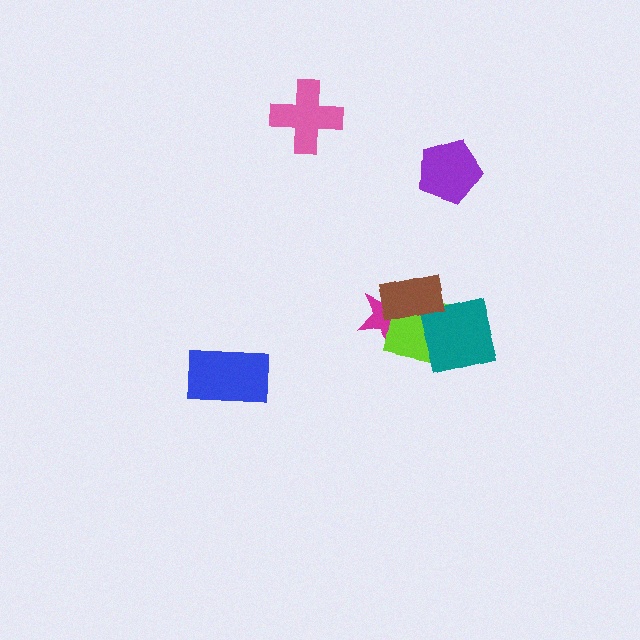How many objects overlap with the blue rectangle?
0 objects overlap with the blue rectangle.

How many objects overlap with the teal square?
1 object overlaps with the teal square.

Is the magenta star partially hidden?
Yes, it is partially covered by another shape.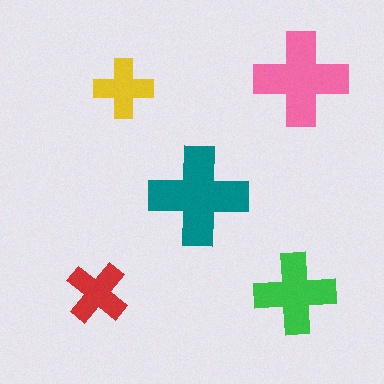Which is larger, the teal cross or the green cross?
The teal one.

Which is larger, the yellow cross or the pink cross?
The pink one.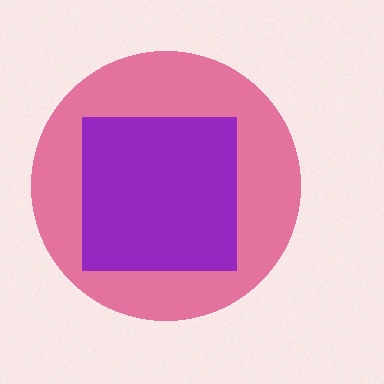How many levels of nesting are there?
2.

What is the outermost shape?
The pink circle.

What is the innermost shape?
The purple square.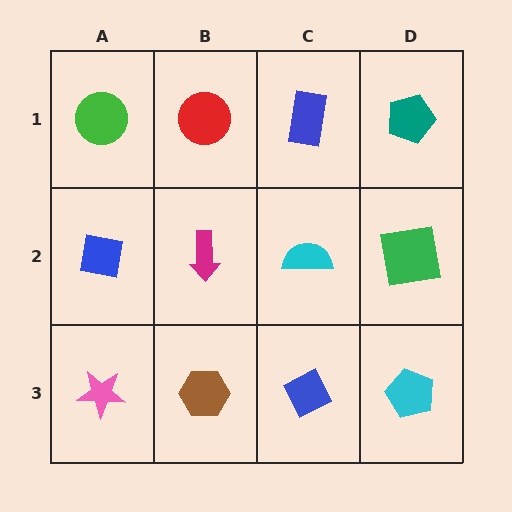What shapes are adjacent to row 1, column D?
A green square (row 2, column D), a blue rectangle (row 1, column C).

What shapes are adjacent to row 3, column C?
A cyan semicircle (row 2, column C), a brown hexagon (row 3, column B), a cyan pentagon (row 3, column D).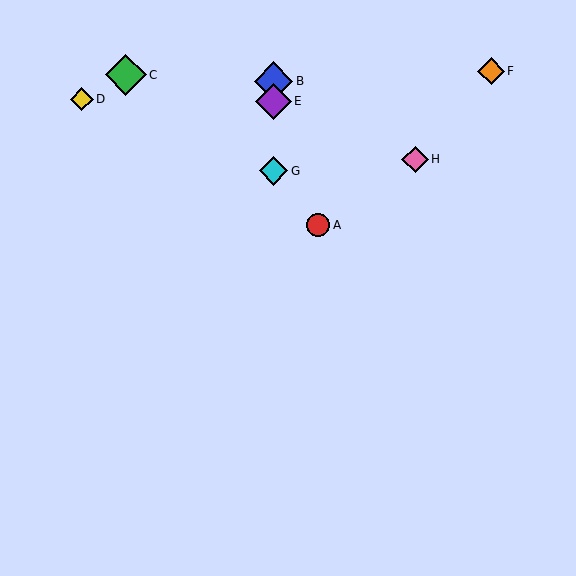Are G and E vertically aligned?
Yes, both are at x≈273.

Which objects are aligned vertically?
Objects B, E, G are aligned vertically.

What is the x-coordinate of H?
Object H is at x≈415.